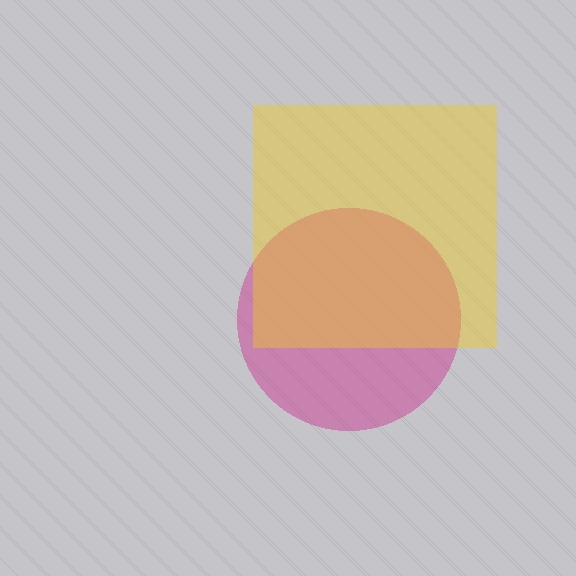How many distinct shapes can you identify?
There are 2 distinct shapes: a magenta circle, a yellow square.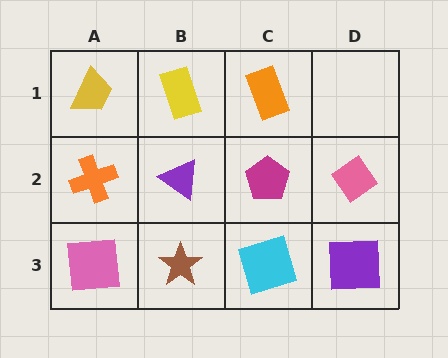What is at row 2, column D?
A pink diamond.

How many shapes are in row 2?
4 shapes.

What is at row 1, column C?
An orange rectangle.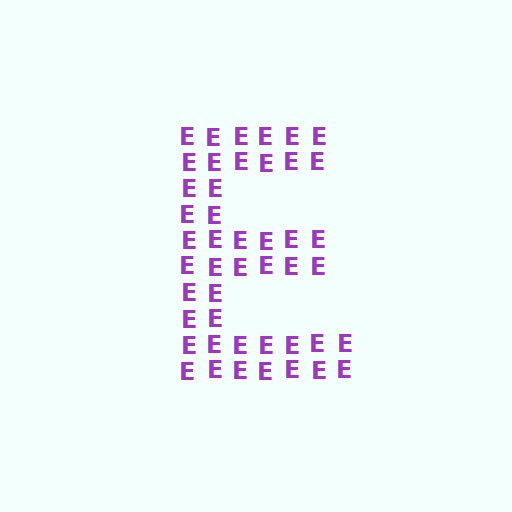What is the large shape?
The large shape is the letter E.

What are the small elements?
The small elements are letter E's.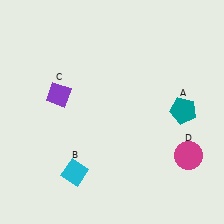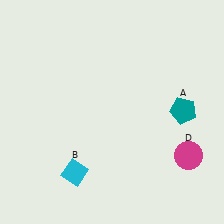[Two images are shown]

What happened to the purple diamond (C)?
The purple diamond (C) was removed in Image 2. It was in the top-left area of Image 1.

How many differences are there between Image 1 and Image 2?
There is 1 difference between the two images.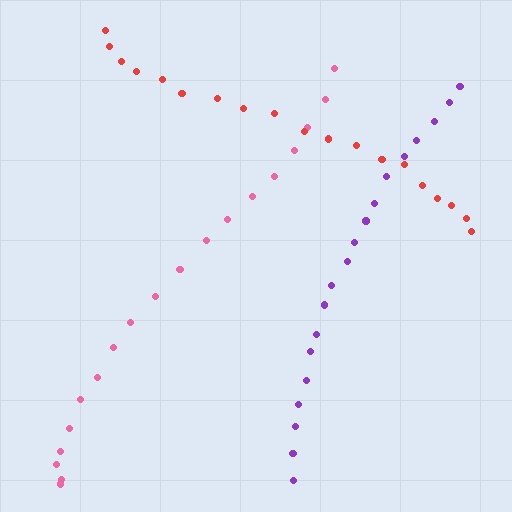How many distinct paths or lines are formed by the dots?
There are 3 distinct paths.